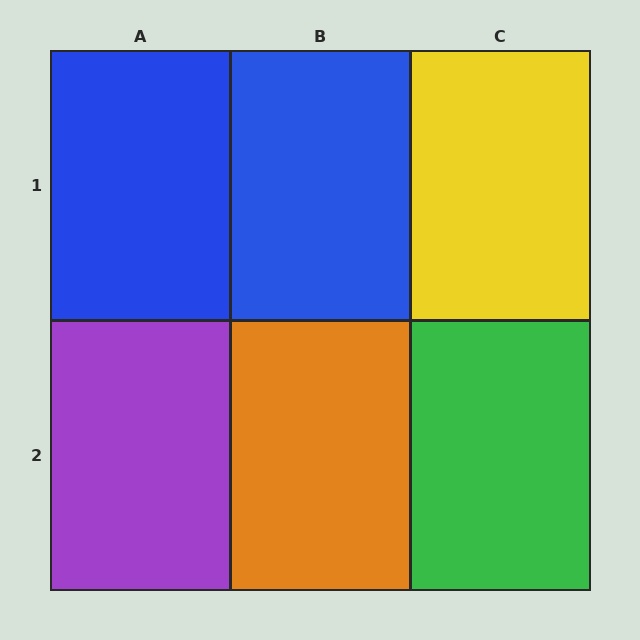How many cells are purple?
1 cell is purple.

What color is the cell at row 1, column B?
Blue.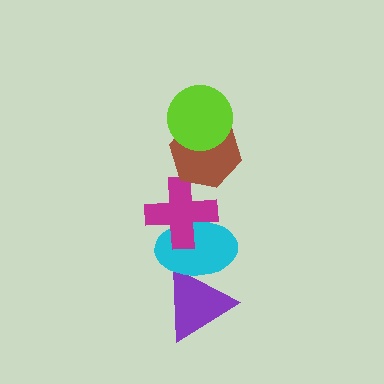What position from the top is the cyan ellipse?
The cyan ellipse is 4th from the top.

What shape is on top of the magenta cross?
The brown hexagon is on top of the magenta cross.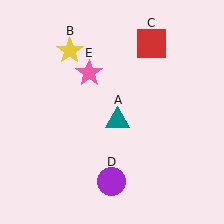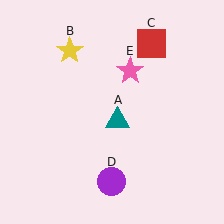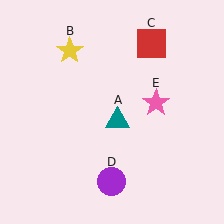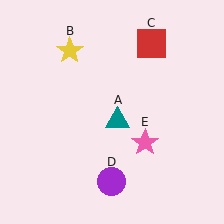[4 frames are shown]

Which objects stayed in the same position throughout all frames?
Teal triangle (object A) and yellow star (object B) and red square (object C) and purple circle (object D) remained stationary.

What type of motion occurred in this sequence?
The pink star (object E) rotated clockwise around the center of the scene.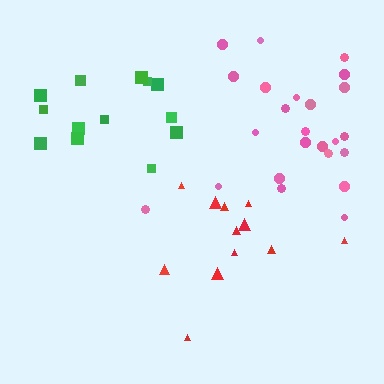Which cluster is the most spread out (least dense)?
Red.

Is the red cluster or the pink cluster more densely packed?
Pink.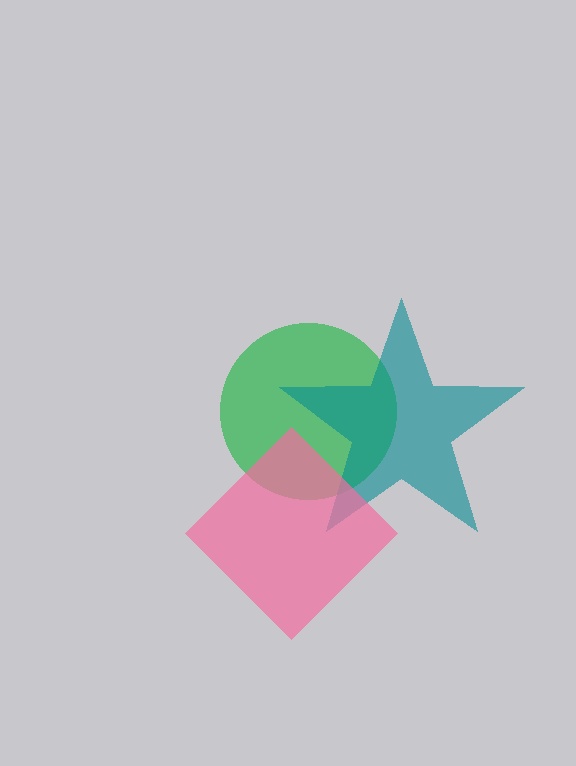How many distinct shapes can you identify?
There are 3 distinct shapes: a green circle, a teal star, a pink diamond.